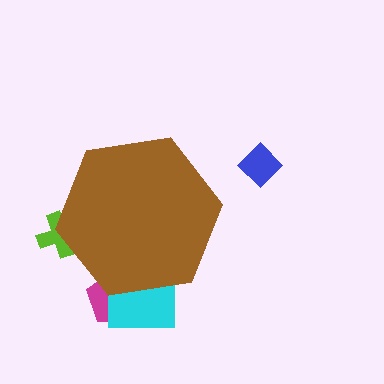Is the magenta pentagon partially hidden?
Yes, the magenta pentagon is partially hidden behind the brown hexagon.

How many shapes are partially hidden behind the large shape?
3 shapes are partially hidden.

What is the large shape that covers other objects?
A brown hexagon.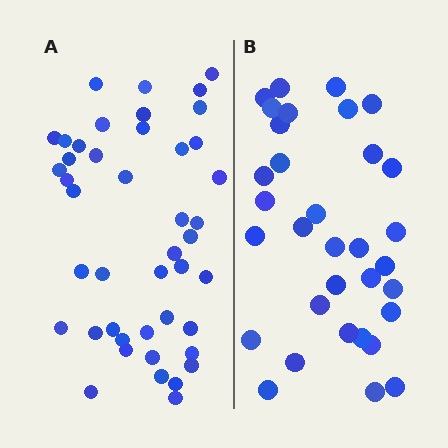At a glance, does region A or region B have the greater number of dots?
Region A (the left region) has more dots.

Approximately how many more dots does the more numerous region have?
Region A has roughly 12 or so more dots than region B.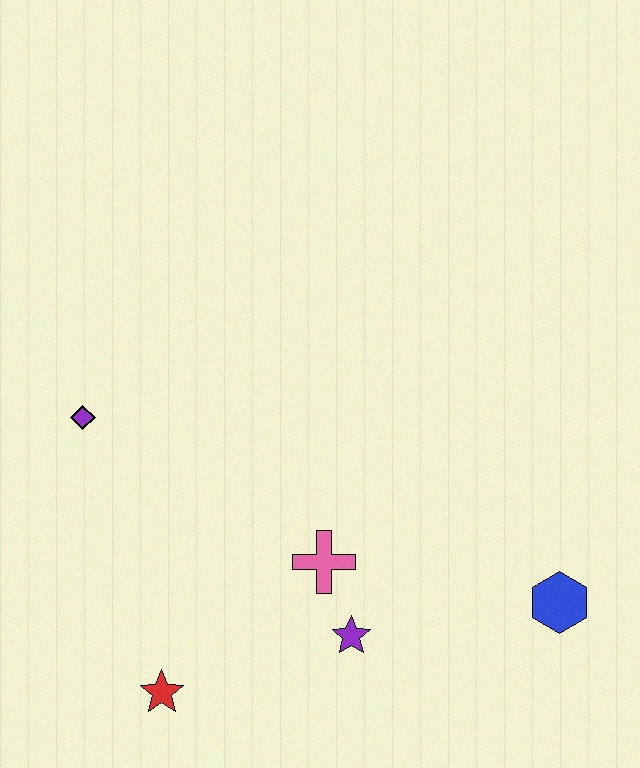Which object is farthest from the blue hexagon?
The purple diamond is farthest from the blue hexagon.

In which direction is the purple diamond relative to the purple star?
The purple diamond is to the left of the purple star.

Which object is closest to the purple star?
The pink cross is closest to the purple star.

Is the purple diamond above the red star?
Yes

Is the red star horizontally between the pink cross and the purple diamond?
Yes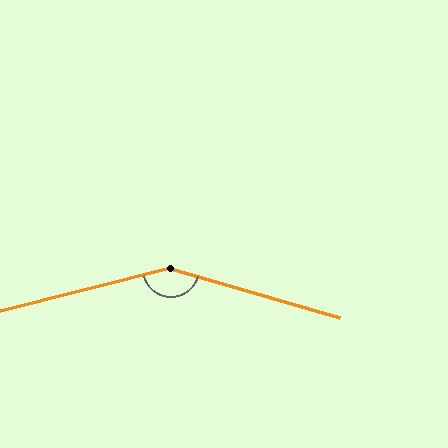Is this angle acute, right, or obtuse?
It is obtuse.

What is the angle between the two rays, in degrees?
Approximately 150 degrees.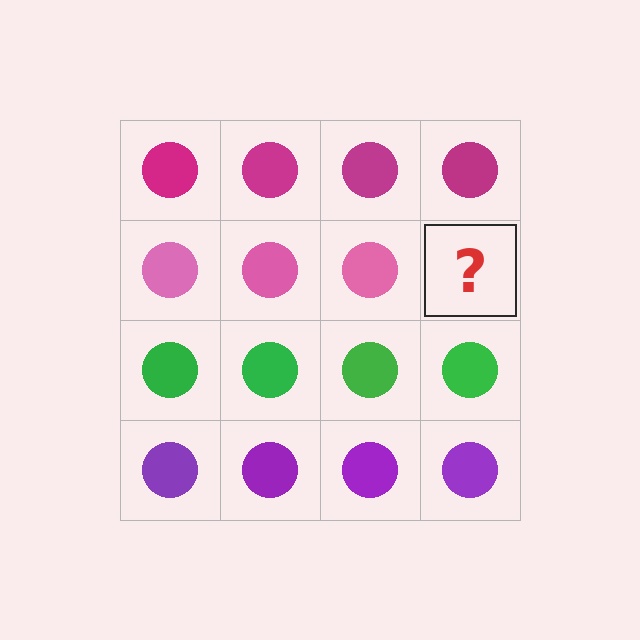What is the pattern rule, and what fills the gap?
The rule is that each row has a consistent color. The gap should be filled with a pink circle.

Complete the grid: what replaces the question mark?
The question mark should be replaced with a pink circle.